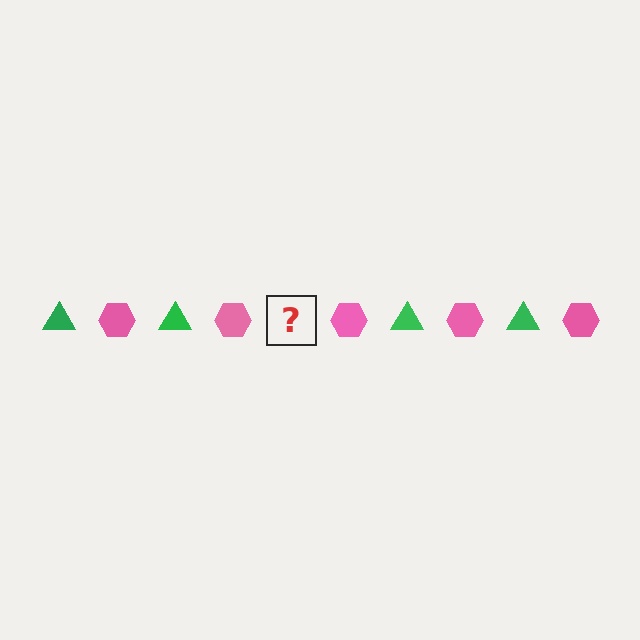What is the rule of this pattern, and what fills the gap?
The rule is that the pattern alternates between green triangle and pink hexagon. The gap should be filled with a green triangle.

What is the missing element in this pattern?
The missing element is a green triangle.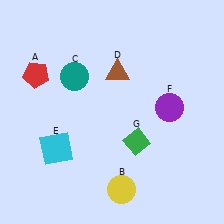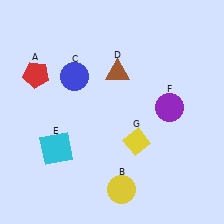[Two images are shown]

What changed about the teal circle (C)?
In Image 1, C is teal. In Image 2, it changed to blue.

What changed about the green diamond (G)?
In Image 1, G is green. In Image 2, it changed to yellow.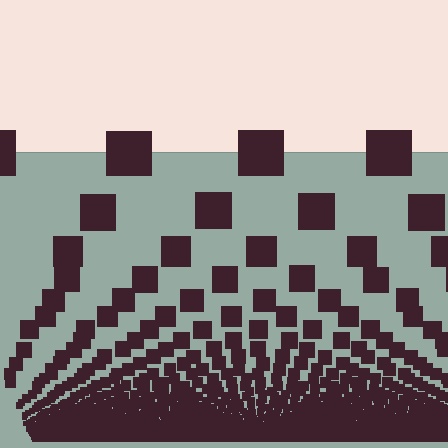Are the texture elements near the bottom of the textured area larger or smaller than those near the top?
Smaller. The gradient is inverted — elements near the bottom are smaller and denser.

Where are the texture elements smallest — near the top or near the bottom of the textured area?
Near the bottom.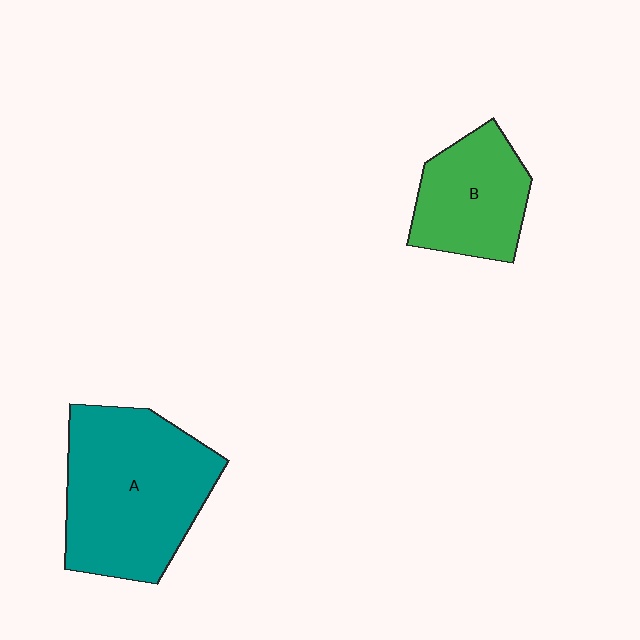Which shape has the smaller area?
Shape B (green).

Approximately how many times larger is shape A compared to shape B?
Approximately 1.8 times.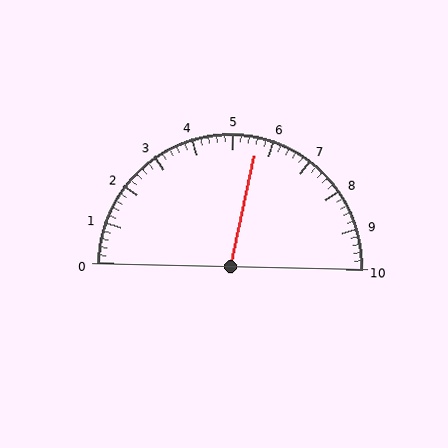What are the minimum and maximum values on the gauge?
The gauge ranges from 0 to 10.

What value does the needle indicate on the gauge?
The needle indicates approximately 5.6.